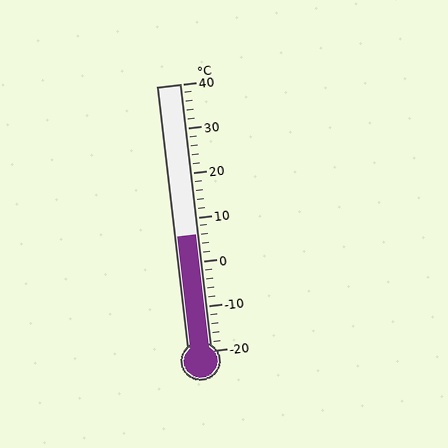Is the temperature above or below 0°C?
The temperature is above 0°C.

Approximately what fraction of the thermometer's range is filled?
The thermometer is filled to approximately 45% of its range.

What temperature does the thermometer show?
The thermometer shows approximately 6°C.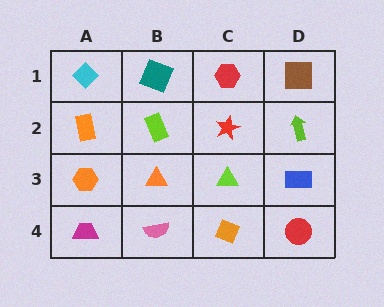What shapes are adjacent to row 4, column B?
An orange triangle (row 3, column B), a magenta trapezoid (row 4, column A), an orange diamond (row 4, column C).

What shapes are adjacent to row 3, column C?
A red star (row 2, column C), an orange diamond (row 4, column C), an orange triangle (row 3, column B), a blue rectangle (row 3, column D).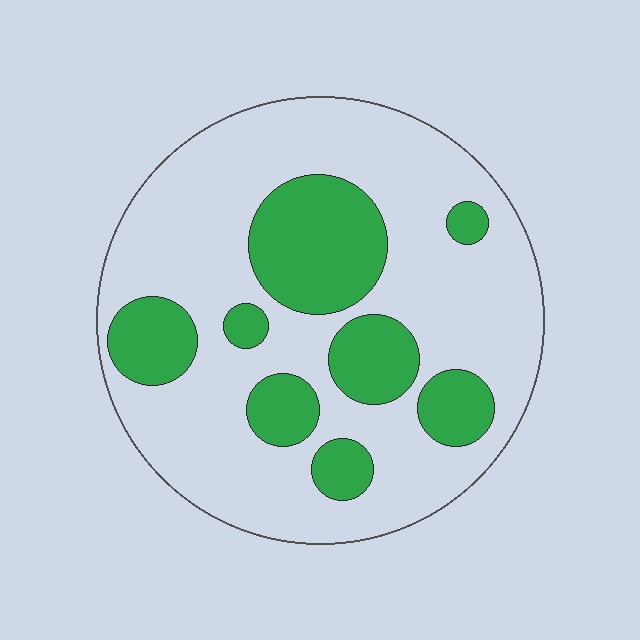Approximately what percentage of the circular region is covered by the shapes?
Approximately 30%.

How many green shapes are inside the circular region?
8.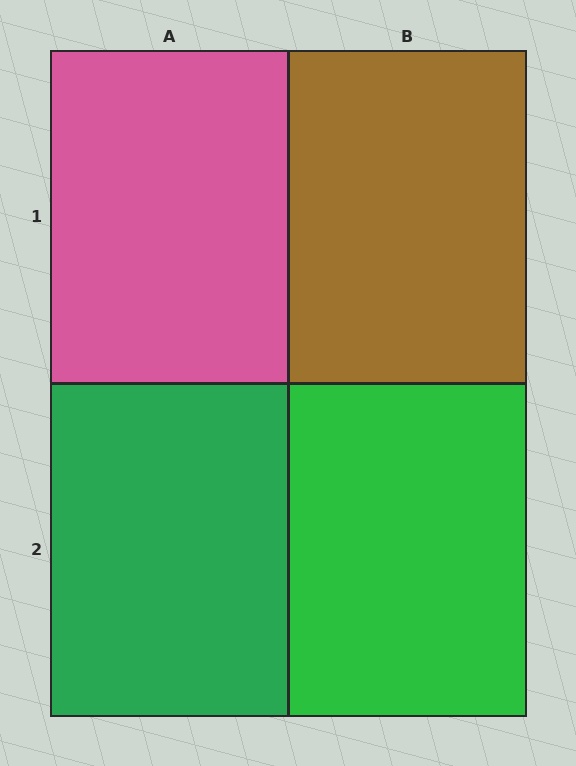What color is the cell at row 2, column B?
Green.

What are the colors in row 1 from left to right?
Pink, brown.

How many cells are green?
2 cells are green.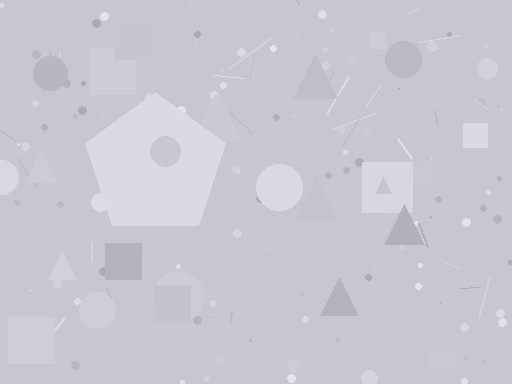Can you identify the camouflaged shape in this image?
The camouflaged shape is a pentagon.